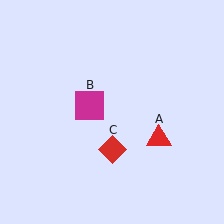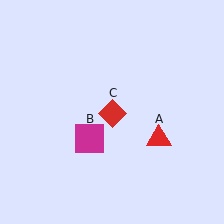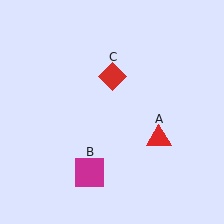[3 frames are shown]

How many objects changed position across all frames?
2 objects changed position: magenta square (object B), red diamond (object C).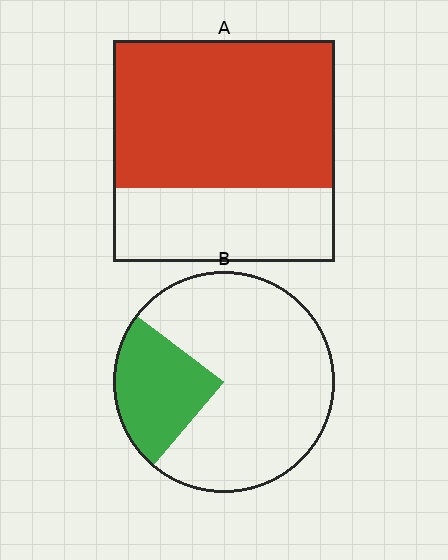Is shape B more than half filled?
No.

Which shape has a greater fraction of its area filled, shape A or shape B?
Shape A.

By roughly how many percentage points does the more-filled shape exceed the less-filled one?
By roughly 40 percentage points (A over B).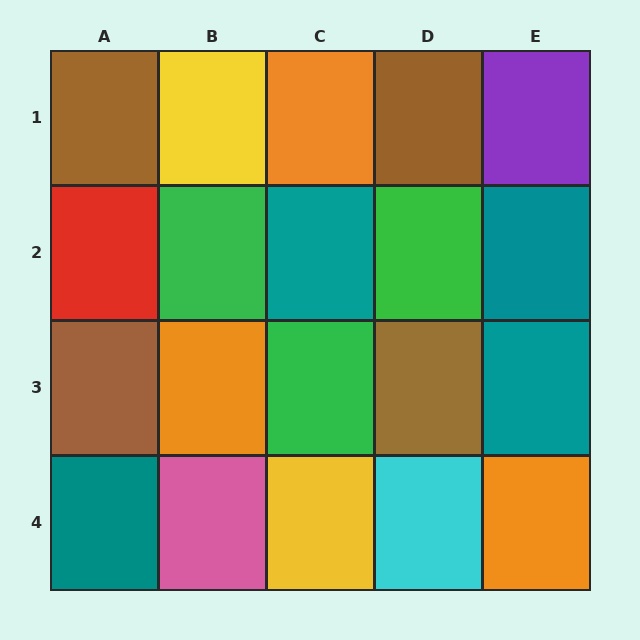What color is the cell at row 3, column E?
Teal.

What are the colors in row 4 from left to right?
Teal, pink, yellow, cyan, orange.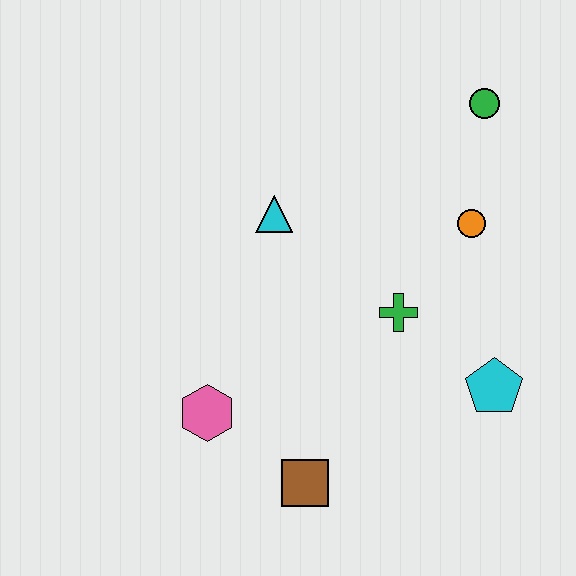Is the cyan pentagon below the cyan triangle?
Yes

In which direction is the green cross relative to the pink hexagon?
The green cross is to the right of the pink hexagon.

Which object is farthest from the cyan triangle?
The cyan pentagon is farthest from the cyan triangle.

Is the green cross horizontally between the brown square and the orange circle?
Yes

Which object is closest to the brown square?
The pink hexagon is closest to the brown square.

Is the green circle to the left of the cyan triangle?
No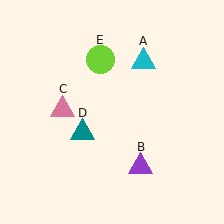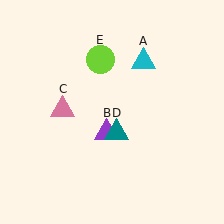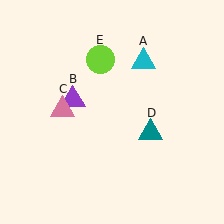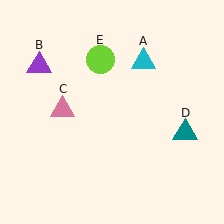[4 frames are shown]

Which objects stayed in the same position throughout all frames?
Cyan triangle (object A) and pink triangle (object C) and lime circle (object E) remained stationary.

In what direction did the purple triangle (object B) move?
The purple triangle (object B) moved up and to the left.